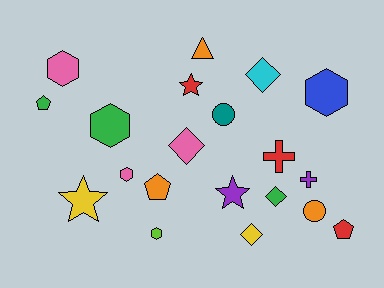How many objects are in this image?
There are 20 objects.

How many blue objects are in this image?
There is 1 blue object.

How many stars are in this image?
There are 3 stars.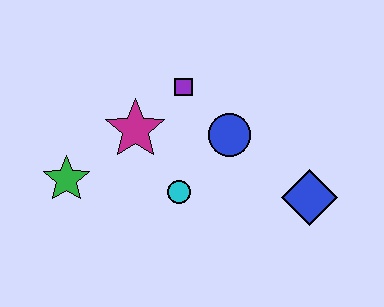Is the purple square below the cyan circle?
No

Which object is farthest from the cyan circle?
The blue diamond is farthest from the cyan circle.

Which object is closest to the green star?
The magenta star is closest to the green star.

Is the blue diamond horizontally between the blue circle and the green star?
No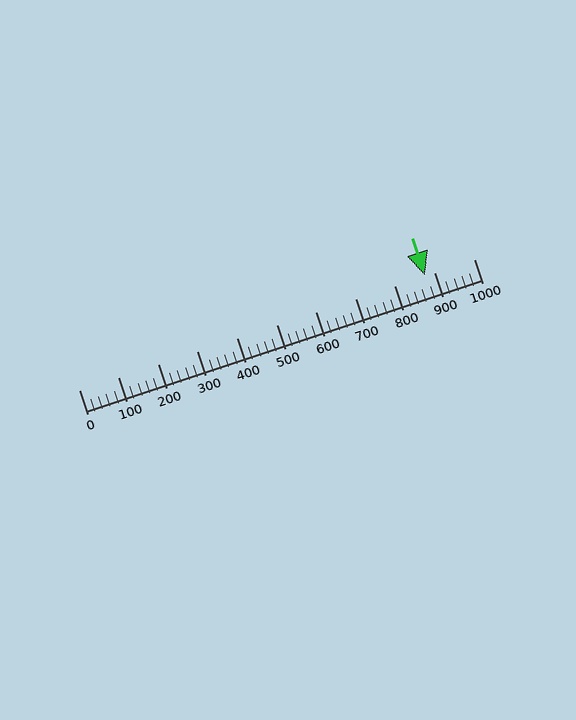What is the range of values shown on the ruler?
The ruler shows values from 0 to 1000.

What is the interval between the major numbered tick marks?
The major tick marks are spaced 100 units apart.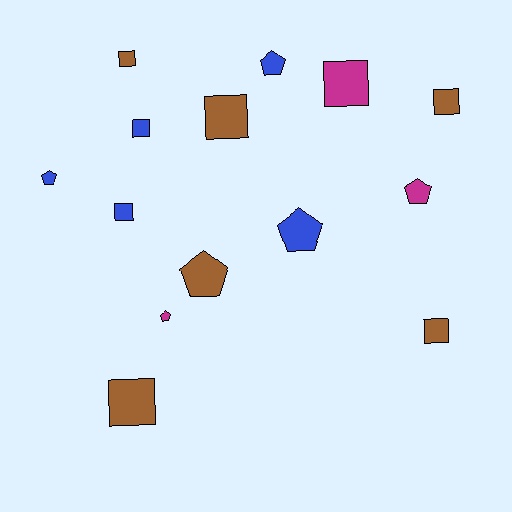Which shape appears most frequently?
Square, with 8 objects.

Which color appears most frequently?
Brown, with 6 objects.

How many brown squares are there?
There are 5 brown squares.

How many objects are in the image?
There are 14 objects.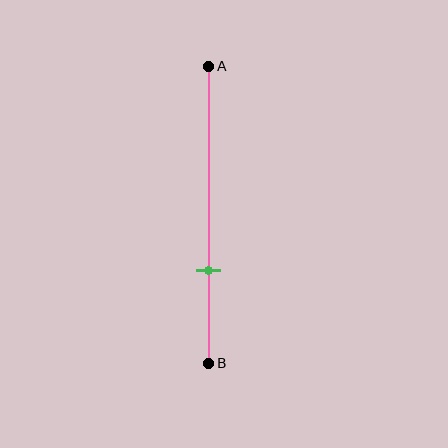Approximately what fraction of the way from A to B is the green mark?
The green mark is approximately 70% of the way from A to B.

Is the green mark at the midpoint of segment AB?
No, the mark is at about 70% from A, not at the 50% midpoint.